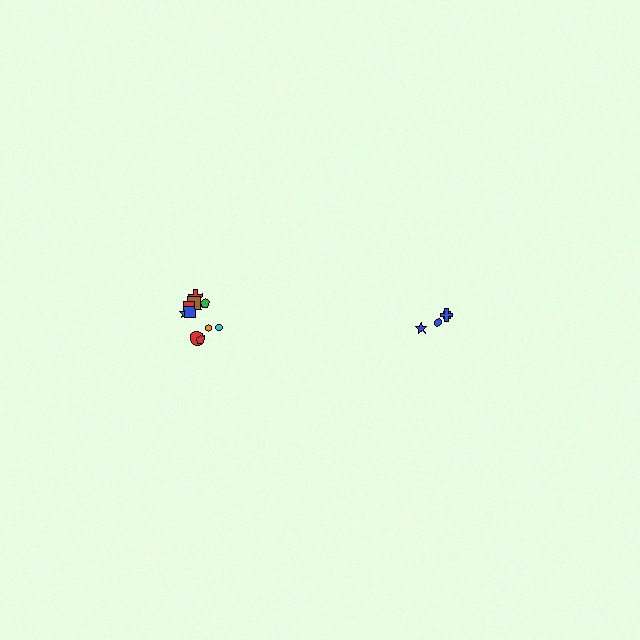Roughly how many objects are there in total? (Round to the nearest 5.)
Roughly 15 objects in total.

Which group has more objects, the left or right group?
The left group.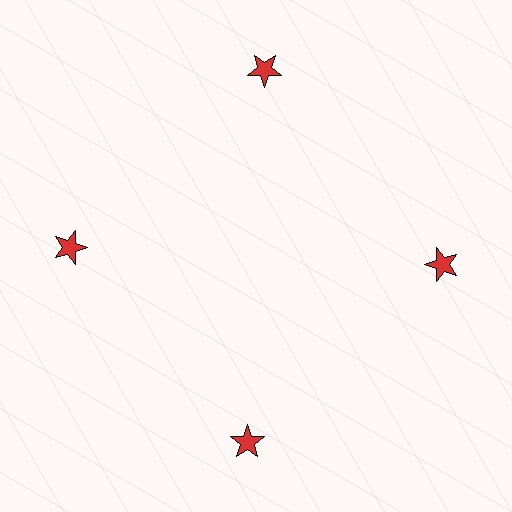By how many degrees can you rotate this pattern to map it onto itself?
The pattern maps onto itself every 90 degrees of rotation.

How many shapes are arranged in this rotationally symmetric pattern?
There are 4 shapes, arranged in 4 groups of 1.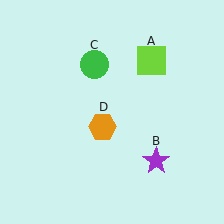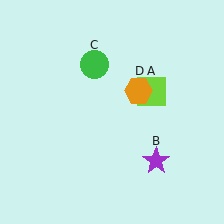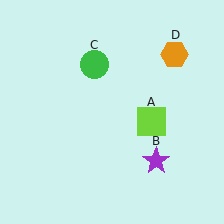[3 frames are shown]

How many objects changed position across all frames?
2 objects changed position: lime square (object A), orange hexagon (object D).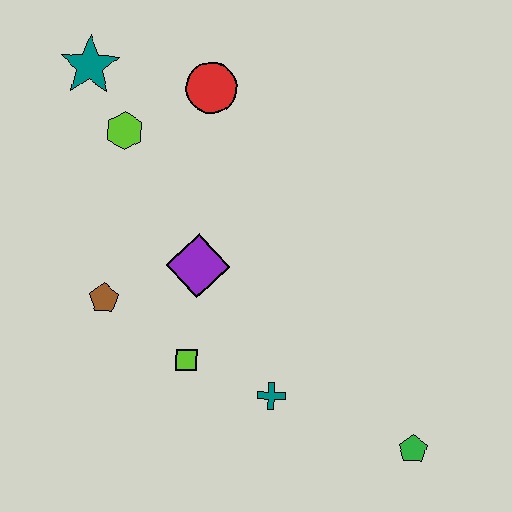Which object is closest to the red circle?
The lime hexagon is closest to the red circle.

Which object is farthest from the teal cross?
The teal star is farthest from the teal cross.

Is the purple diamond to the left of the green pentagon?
Yes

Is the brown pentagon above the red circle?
No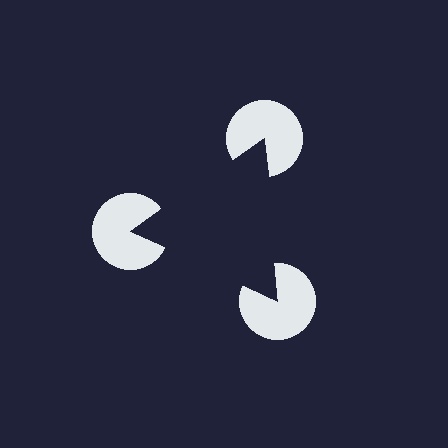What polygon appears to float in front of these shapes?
An illusory triangle — its edges are inferred from the aligned wedge cuts in the pac-man discs, not physically drawn.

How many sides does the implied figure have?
3 sides.